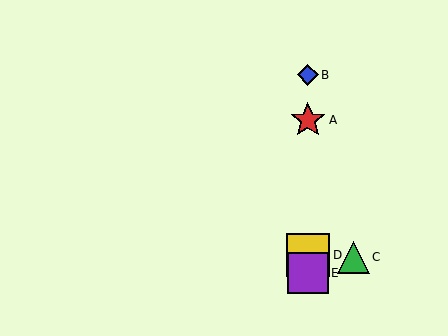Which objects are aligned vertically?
Objects A, B, D, E are aligned vertically.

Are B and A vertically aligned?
Yes, both are at x≈308.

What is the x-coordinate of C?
Object C is at x≈353.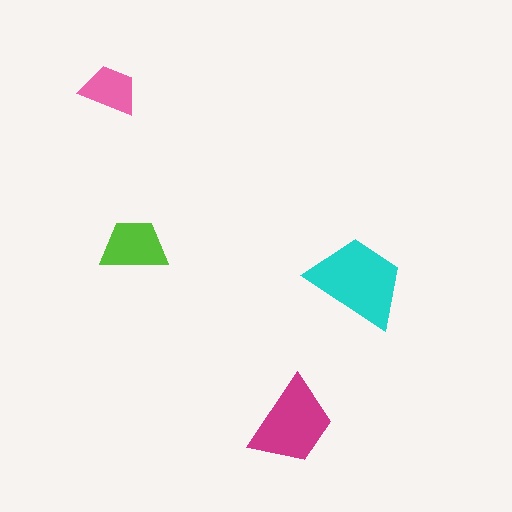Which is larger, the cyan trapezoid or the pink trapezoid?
The cyan one.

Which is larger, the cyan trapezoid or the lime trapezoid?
The cyan one.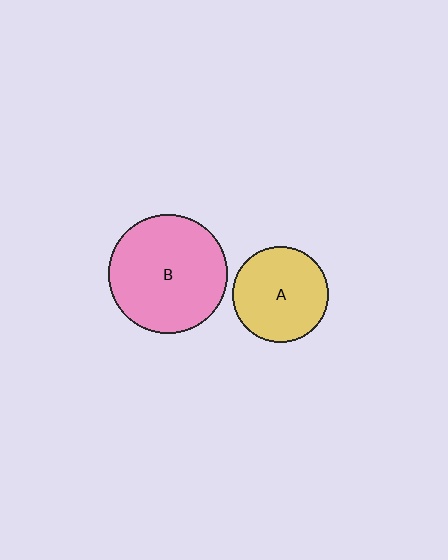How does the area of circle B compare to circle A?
Approximately 1.5 times.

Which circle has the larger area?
Circle B (pink).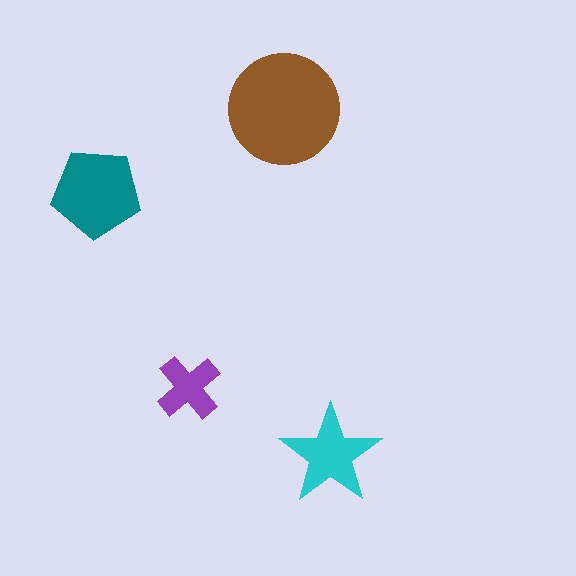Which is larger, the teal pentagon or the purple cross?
The teal pentagon.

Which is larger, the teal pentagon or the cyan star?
The teal pentagon.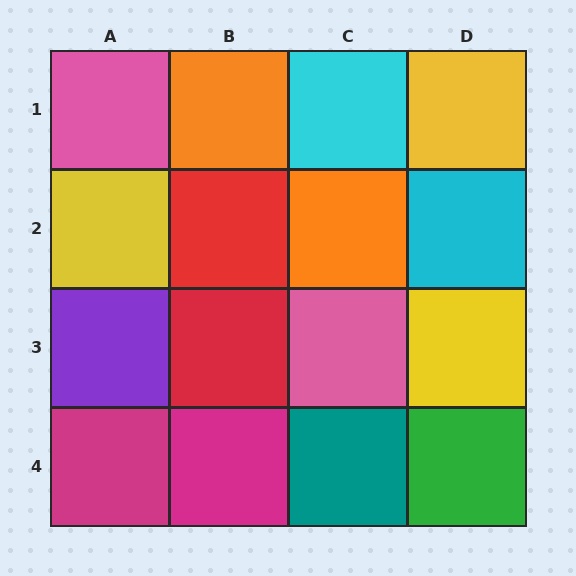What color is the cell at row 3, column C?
Pink.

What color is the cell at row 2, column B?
Red.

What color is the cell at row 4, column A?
Magenta.